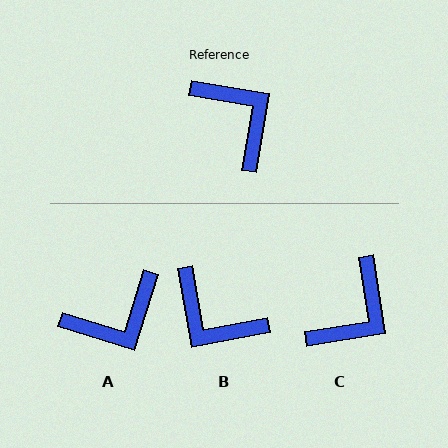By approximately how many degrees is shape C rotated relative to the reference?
Approximately 72 degrees clockwise.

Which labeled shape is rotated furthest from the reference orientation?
B, about 160 degrees away.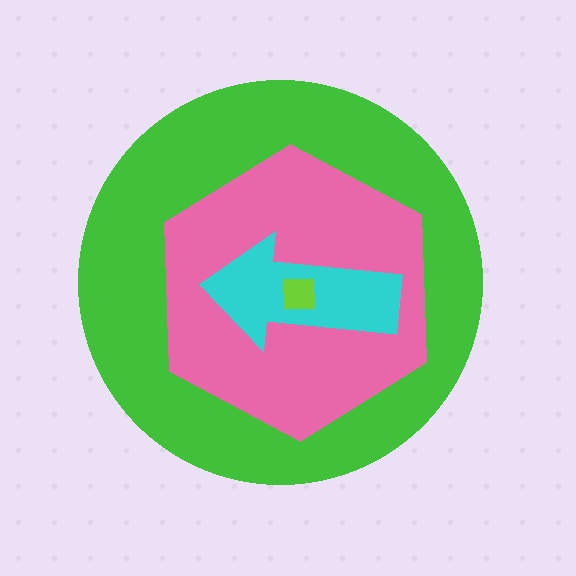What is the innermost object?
The lime square.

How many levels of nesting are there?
4.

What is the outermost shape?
The green circle.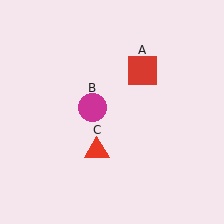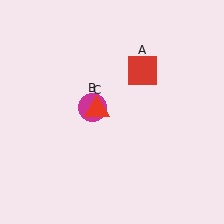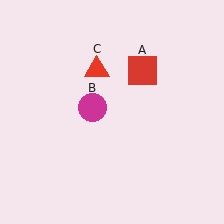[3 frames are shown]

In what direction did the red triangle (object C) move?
The red triangle (object C) moved up.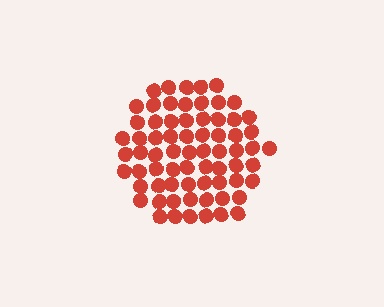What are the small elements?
The small elements are circles.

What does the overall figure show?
The overall figure shows a hexagon.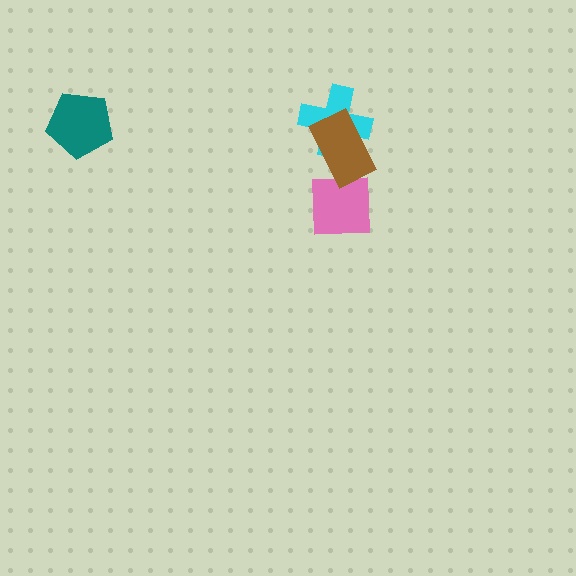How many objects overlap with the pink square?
1 object overlaps with the pink square.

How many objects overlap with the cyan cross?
1 object overlaps with the cyan cross.